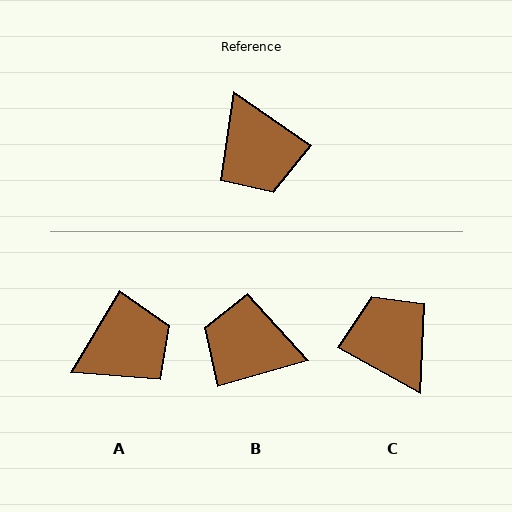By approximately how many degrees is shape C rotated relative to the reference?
Approximately 174 degrees clockwise.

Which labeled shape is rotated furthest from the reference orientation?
C, about 174 degrees away.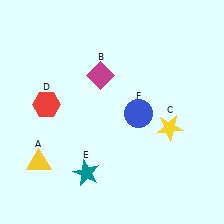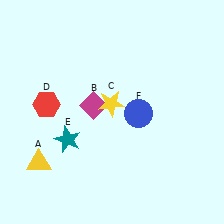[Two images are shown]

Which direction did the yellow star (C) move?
The yellow star (C) moved left.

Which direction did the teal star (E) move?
The teal star (E) moved up.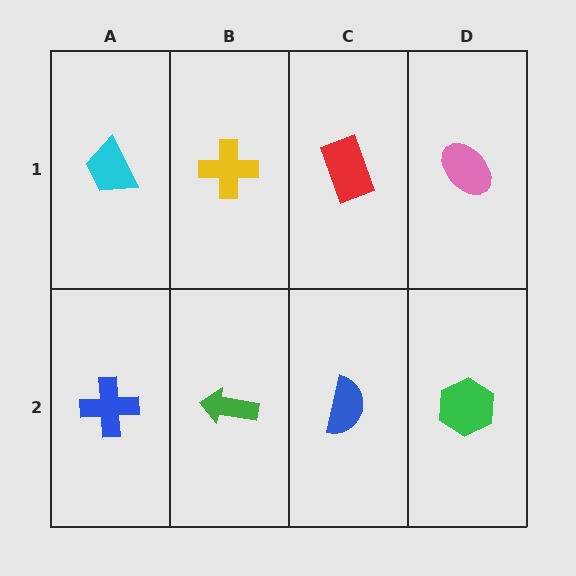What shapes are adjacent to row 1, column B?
A green arrow (row 2, column B), a cyan trapezoid (row 1, column A), a red rectangle (row 1, column C).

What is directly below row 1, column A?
A blue cross.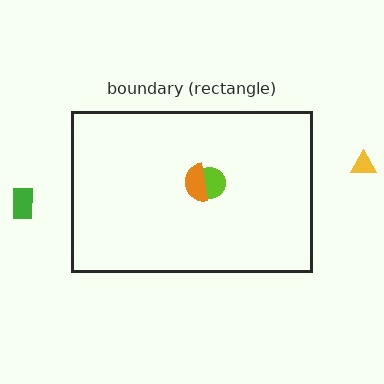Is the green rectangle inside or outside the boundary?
Outside.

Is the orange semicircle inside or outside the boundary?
Inside.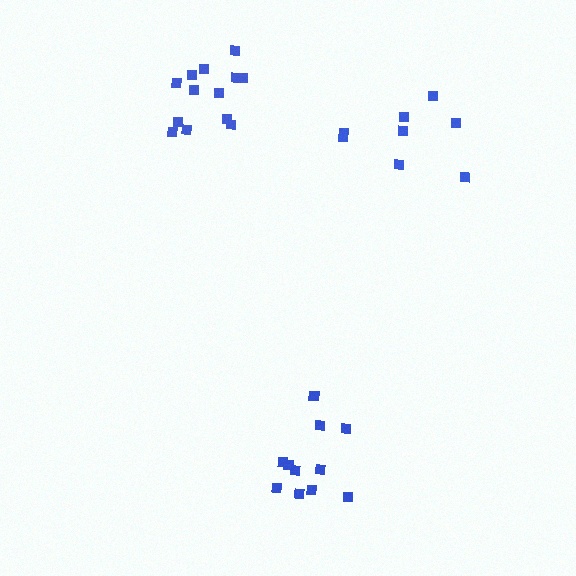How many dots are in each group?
Group 1: 13 dots, Group 2: 8 dots, Group 3: 11 dots (32 total).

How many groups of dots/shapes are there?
There are 3 groups.